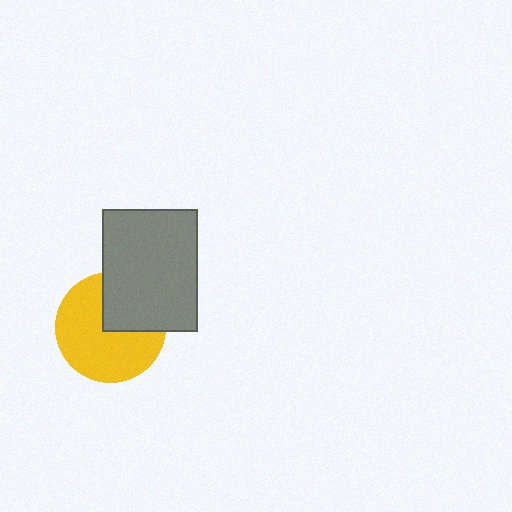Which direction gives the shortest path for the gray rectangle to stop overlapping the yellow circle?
Moving toward the upper-right gives the shortest separation.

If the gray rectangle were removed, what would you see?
You would see the complete yellow circle.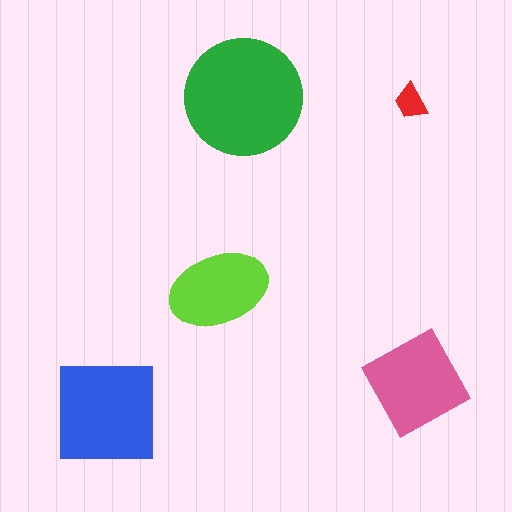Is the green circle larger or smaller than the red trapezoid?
Larger.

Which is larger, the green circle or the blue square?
The green circle.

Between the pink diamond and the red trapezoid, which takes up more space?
The pink diamond.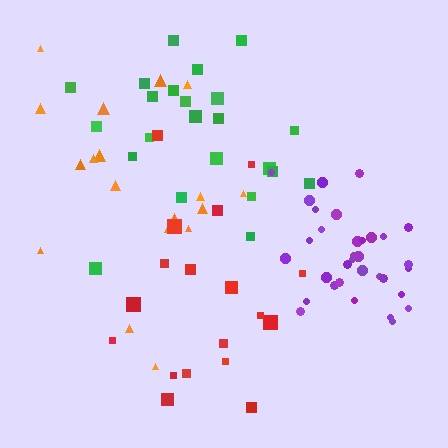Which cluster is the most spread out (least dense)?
Red.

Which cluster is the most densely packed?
Purple.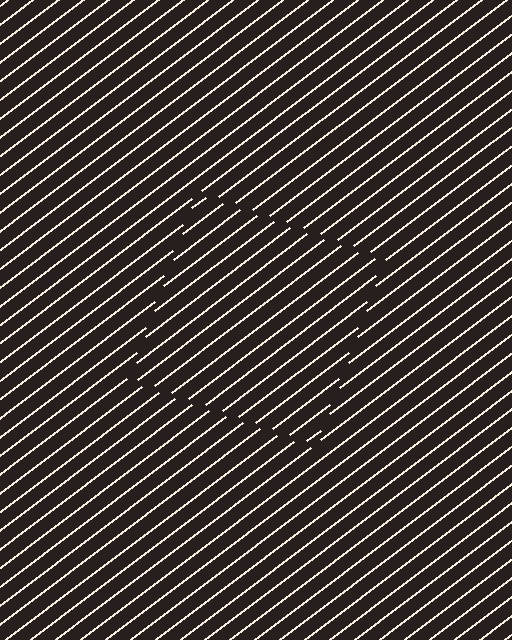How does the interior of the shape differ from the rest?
The interior of the shape contains the same grating, shifted by half a period — the contour is defined by the phase discontinuity where line-ends from the inner and outer gratings abut.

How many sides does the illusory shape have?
4 sides — the line-ends trace a square.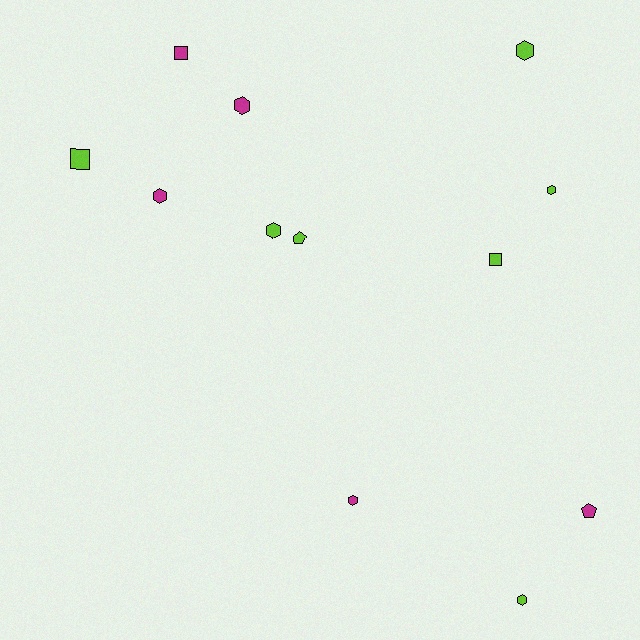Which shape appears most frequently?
Hexagon, with 7 objects.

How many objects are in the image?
There are 12 objects.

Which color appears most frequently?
Lime, with 7 objects.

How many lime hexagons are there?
There are 4 lime hexagons.